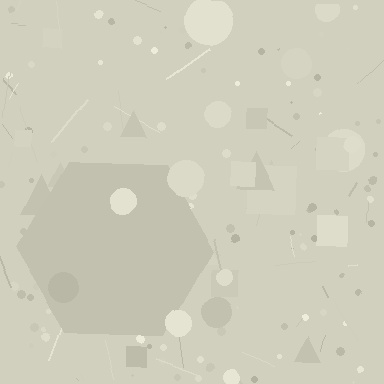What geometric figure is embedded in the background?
A hexagon is embedded in the background.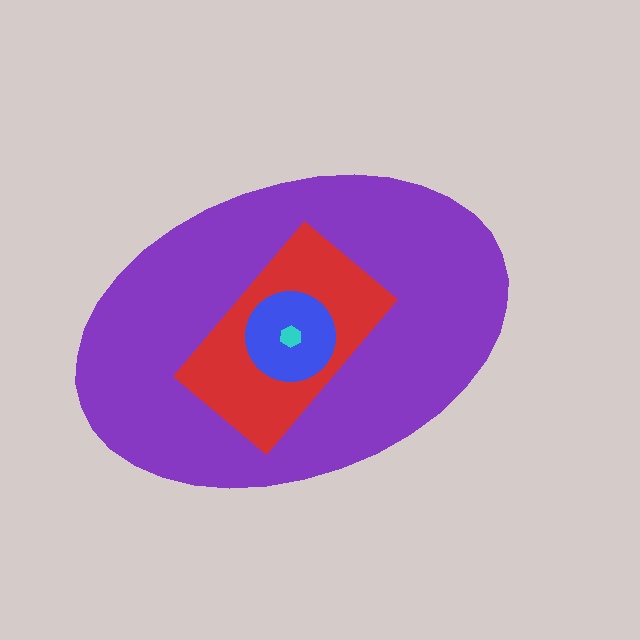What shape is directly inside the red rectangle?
The blue circle.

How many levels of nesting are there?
4.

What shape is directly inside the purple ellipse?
The red rectangle.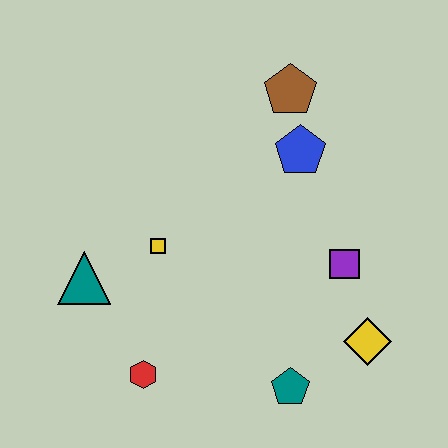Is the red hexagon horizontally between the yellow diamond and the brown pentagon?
No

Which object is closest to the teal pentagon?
The yellow diamond is closest to the teal pentagon.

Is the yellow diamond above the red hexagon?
Yes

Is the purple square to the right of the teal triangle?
Yes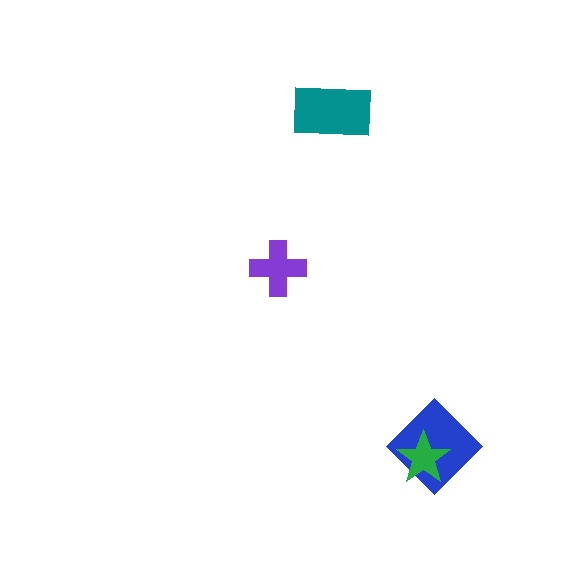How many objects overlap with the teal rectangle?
0 objects overlap with the teal rectangle.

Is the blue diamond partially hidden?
Yes, it is partially covered by another shape.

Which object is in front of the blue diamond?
The green star is in front of the blue diamond.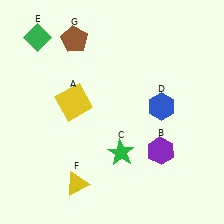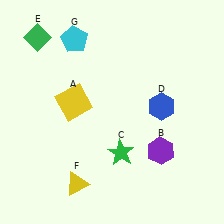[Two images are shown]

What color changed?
The pentagon (G) changed from brown in Image 1 to cyan in Image 2.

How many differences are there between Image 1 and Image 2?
There is 1 difference between the two images.